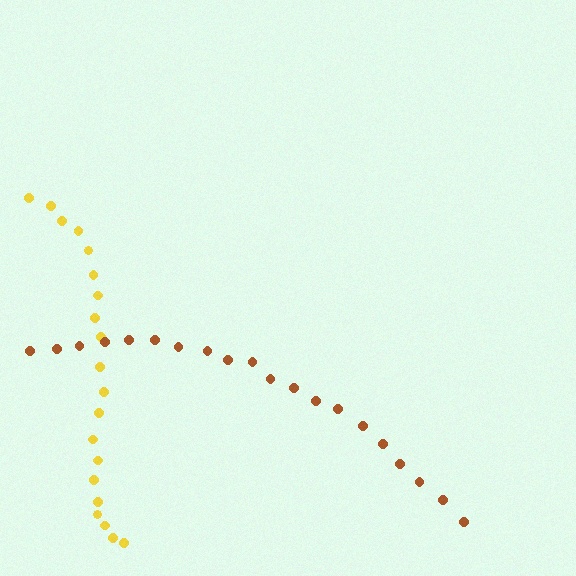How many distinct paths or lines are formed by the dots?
There are 2 distinct paths.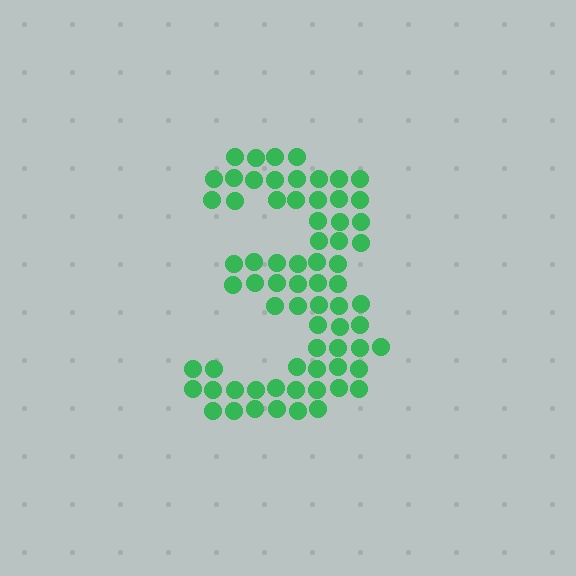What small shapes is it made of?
It is made of small circles.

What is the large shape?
The large shape is the digit 3.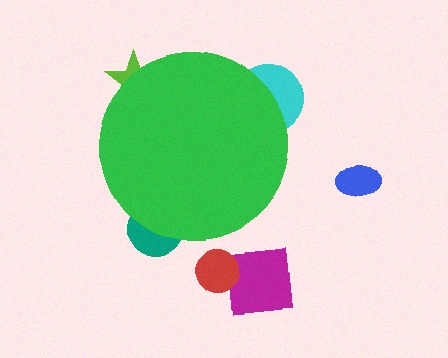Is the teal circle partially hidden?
Yes, the teal circle is partially hidden behind the green circle.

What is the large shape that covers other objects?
A green circle.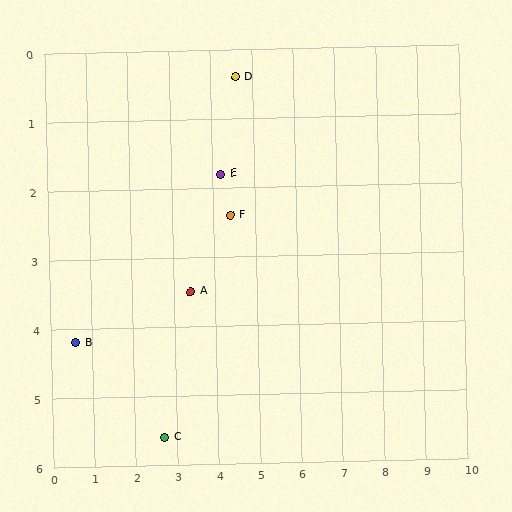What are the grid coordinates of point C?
Point C is at approximately (2.7, 5.6).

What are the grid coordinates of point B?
Point B is at approximately (0.6, 4.2).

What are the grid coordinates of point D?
Point D is at approximately (4.6, 0.4).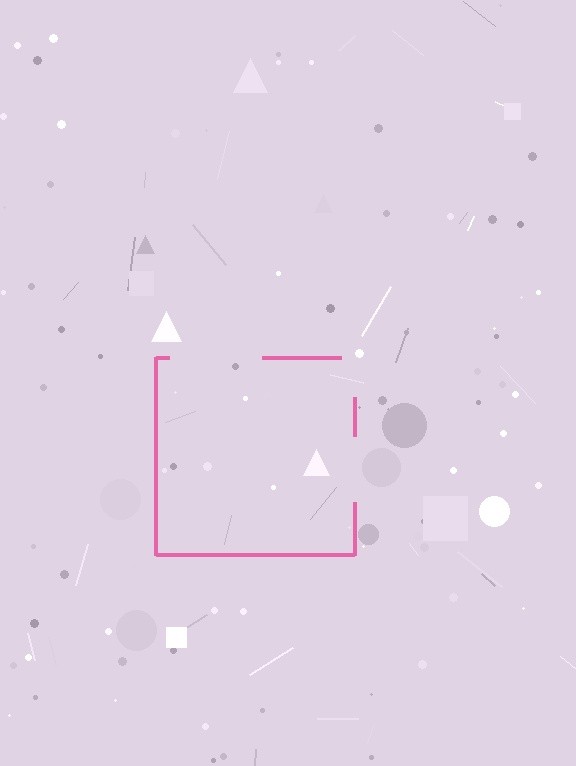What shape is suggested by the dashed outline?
The dashed outline suggests a square.